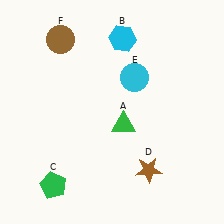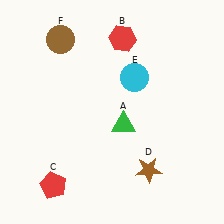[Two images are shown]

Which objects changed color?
B changed from cyan to red. C changed from green to red.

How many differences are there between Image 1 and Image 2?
There are 2 differences between the two images.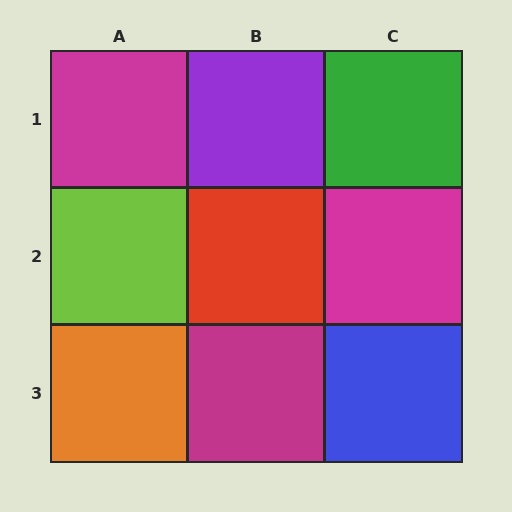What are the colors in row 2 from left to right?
Lime, red, magenta.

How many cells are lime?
1 cell is lime.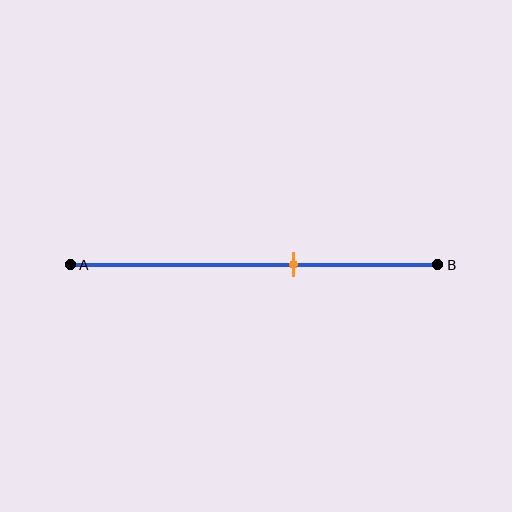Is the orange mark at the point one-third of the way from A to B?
No, the mark is at about 60% from A, not at the 33% one-third point.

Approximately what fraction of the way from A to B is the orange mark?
The orange mark is approximately 60% of the way from A to B.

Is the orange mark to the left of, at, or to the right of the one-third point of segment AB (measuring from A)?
The orange mark is to the right of the one-third point of segment AB.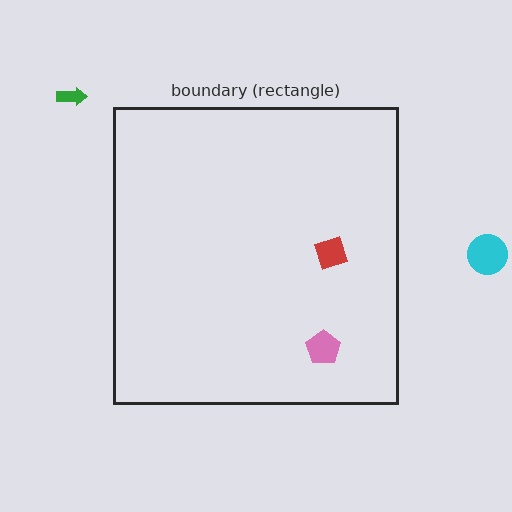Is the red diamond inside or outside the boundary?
Inside.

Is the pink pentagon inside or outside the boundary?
Inside.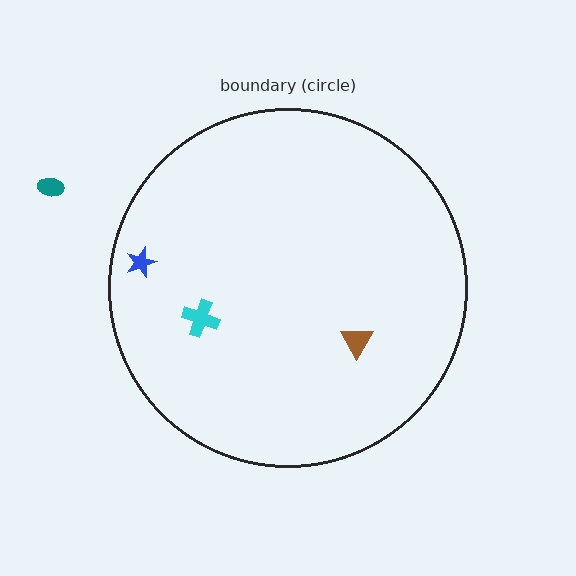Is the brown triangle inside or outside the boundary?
Inside.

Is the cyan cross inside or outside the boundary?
Inside.